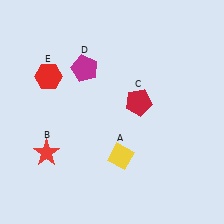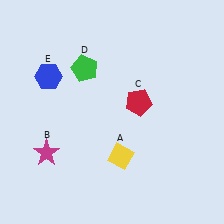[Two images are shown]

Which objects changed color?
B changed from red to magenta. D changed from magenta to green. E changed from red to blue.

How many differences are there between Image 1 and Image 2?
There are 3 differences between the two images.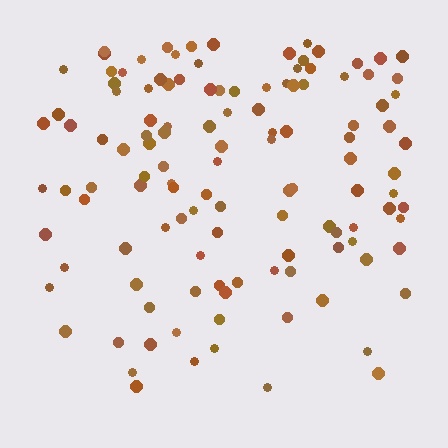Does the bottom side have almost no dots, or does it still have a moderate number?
Still a moderate number, just noticeably fewer than the top.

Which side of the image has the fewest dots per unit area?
The bottom.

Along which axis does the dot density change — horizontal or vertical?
Vertical.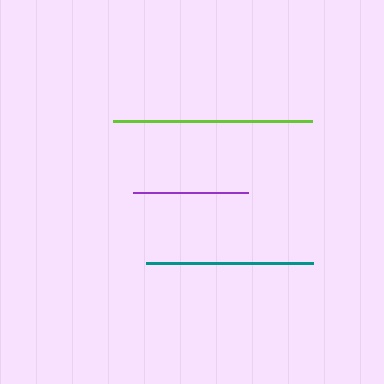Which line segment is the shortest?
The purple line is the shortest at approximately 115 pixels.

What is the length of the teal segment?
The teal segment is approximately 167 pixels long.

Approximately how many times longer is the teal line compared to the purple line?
The teal line is approximately 1.5 times the length of the purple line.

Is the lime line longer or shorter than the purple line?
The lime line is longer than the purple line.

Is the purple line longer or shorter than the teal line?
The teal line is longer than the purple line.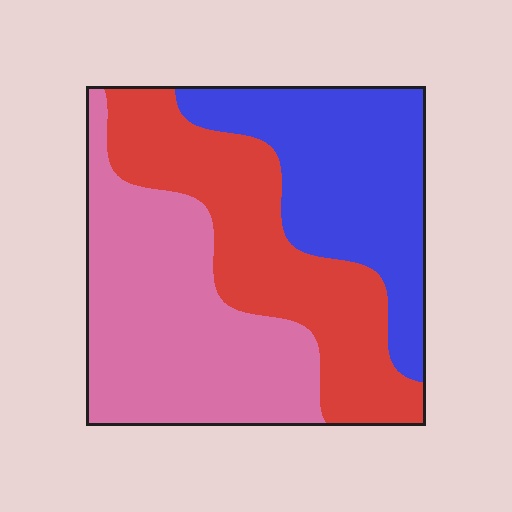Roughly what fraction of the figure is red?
Red covers roughly 30% of the figure.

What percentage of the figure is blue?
Blue covers roughly 30% of the figure.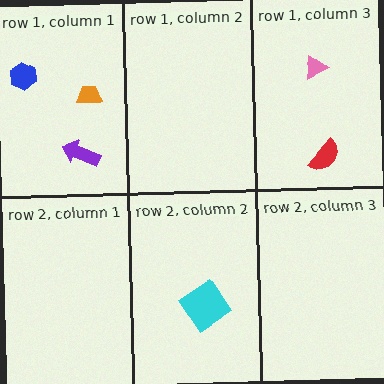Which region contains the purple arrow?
The row 1, column 1 region.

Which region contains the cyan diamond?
The row 2, column 2 region.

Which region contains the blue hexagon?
The row 1, column 1 region.